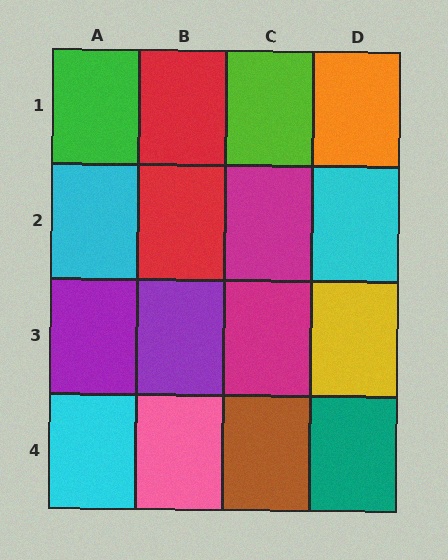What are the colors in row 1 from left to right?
Green, red, lime, orange.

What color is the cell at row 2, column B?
Red.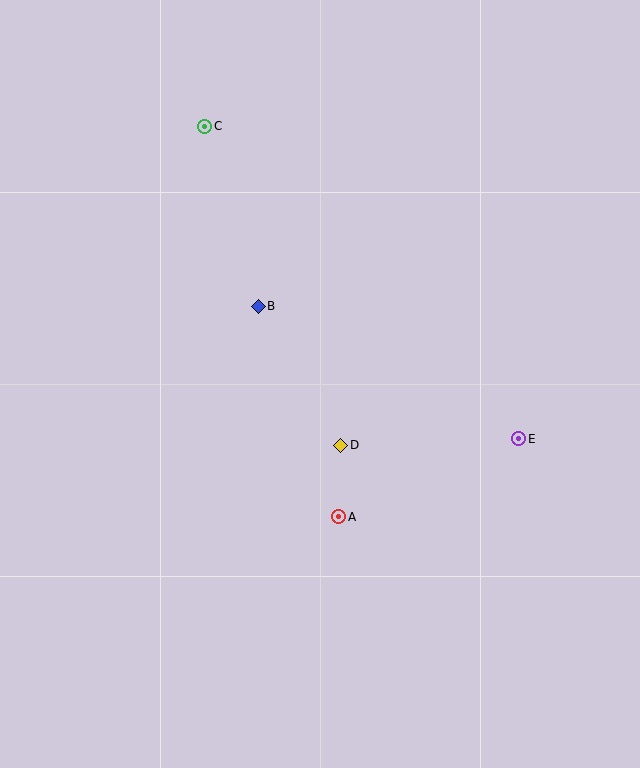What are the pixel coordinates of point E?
Point E is at (519, 439).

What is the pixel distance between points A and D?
The distance between A and D is 72 pixels.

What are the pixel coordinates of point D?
Point D is at (341, 445).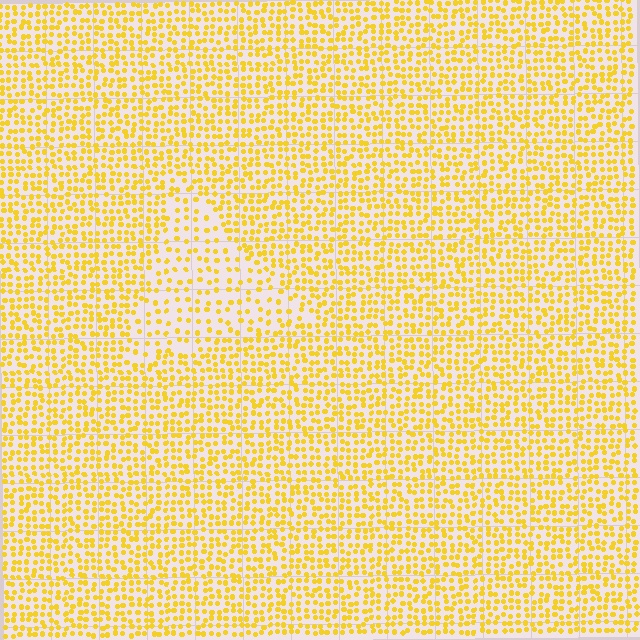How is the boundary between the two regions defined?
The boundary is defined by a change in element density (approximately 1.9x ratio). All elements are the same color, size, and shape.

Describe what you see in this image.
The image contains small yellow elements arranged at two different densities. A triangle-shaped region is visible where the elements are less densely packed than the surrounding area.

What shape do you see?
I see a triangle.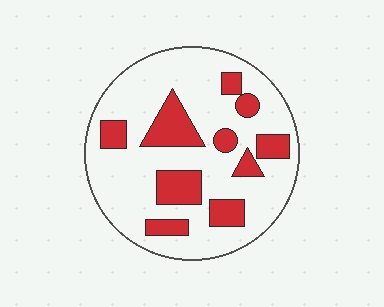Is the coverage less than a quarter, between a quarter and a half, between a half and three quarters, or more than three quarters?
Less than a quarter.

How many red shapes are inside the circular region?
10.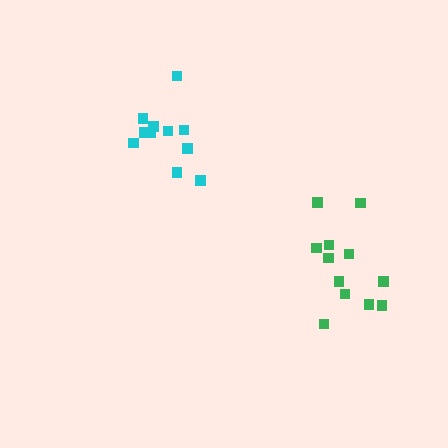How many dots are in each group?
Group 1: 12 dots, Group 2: 11 dots (23 total).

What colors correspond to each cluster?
The clusters are colored: green, cyan.